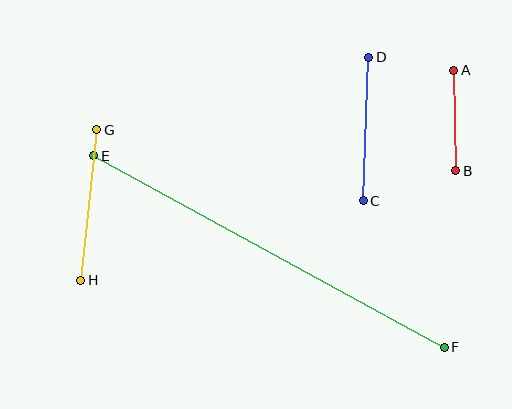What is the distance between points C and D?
The distance is approximately 144 pixels.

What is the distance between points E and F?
The distance is approximately 400 pixels.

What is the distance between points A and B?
The distance is approximately 101 pixels.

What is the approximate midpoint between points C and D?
The midpoint is at approximately (366, 129) pixels.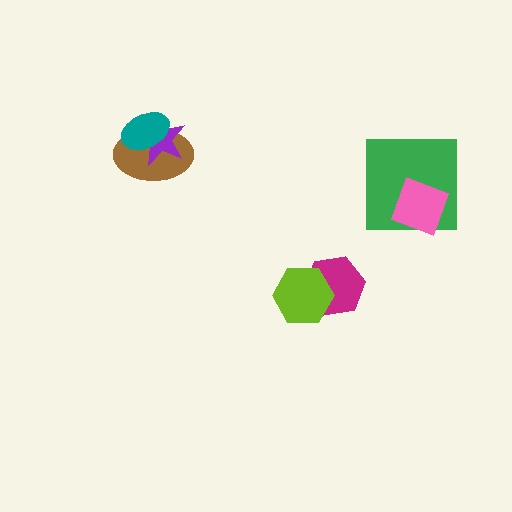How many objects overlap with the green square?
1 object overlaps with the green square.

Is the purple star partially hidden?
Yes, it is partially covered by another shape.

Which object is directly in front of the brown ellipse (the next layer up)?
The purple star is directly in front of the brown ellipse.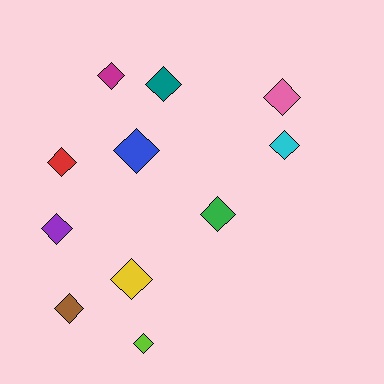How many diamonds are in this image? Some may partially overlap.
There are 11 diamonds.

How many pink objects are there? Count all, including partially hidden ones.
There is 1 pink object.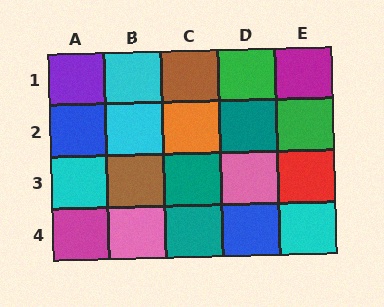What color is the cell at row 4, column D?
Blue.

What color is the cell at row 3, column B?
Brown.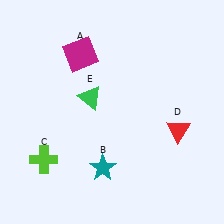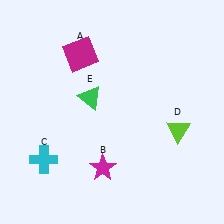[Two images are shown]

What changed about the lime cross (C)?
In Image 1, C is lime. In Image 2, it changed to cyan.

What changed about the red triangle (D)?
In Image 1, D is red. In Image 2, it changed to lime.